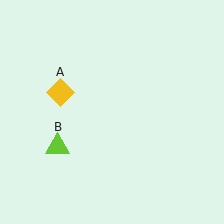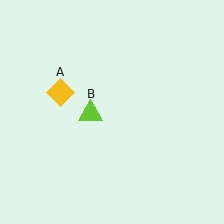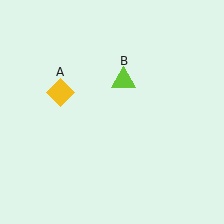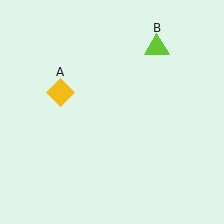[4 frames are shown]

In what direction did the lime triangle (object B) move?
The lime triangle (object B) moved up and to the right.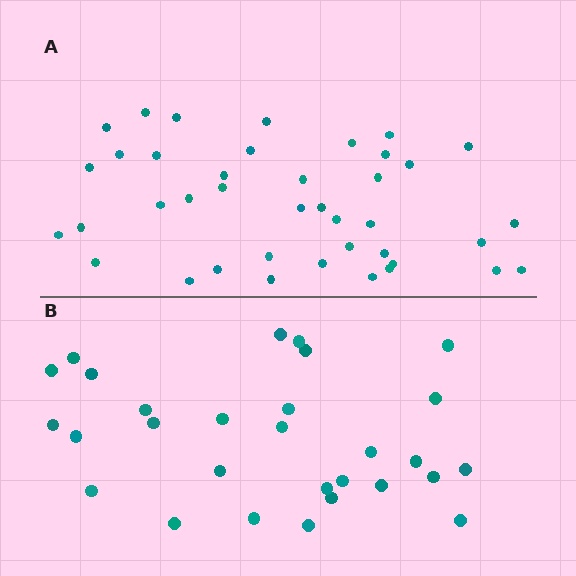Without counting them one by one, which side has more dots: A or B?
Region A (the top region) has more dots.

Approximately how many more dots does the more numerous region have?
Region A has roughly 12 or so more dots than region B.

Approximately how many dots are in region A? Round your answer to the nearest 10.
About 40 dots.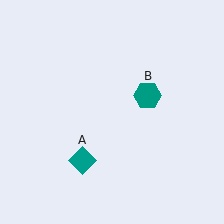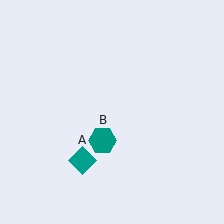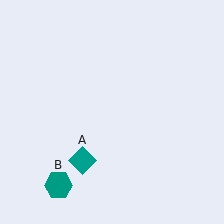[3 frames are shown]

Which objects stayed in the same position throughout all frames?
Teal diamond (object A) remained stationary.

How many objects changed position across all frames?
1 object changed position: teal hexagon (object B).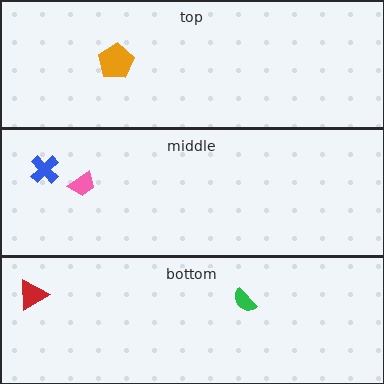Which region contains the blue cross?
The middle region.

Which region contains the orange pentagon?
The top region.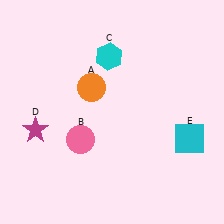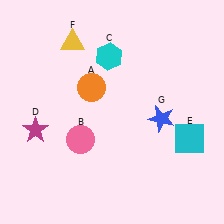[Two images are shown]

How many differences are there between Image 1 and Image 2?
There are 2 differences between the two images.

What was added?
A yellow triangle (F), a blue star (G) were added in Image 2.